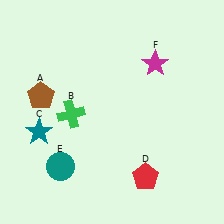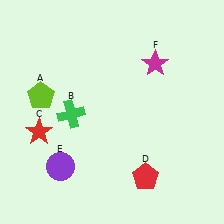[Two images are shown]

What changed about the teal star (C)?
In Image 1, C is teal. In Image 2, it changed to red.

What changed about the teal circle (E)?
In Image 1, E is teal. In Image 2, it changed to purple.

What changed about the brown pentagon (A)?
In Image 1, A is brown. In Image 2, it changed to lime.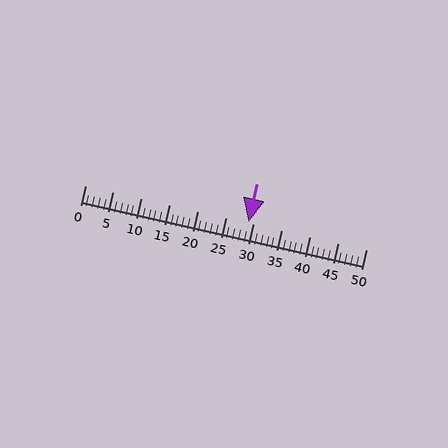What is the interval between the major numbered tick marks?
The major tick marks are spaced 5 units apart.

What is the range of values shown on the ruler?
The ruler shows values from 0 to 50.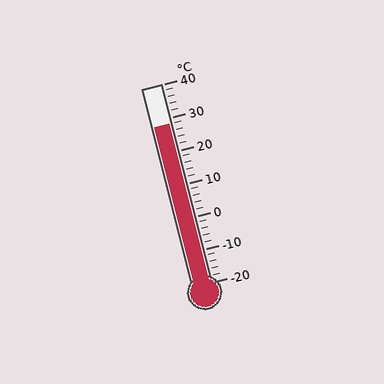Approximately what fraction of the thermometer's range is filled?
The thermometer is filled to approximately 80% of its range.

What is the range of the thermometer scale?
The thermometer scale ranges from -20°C to 40°C.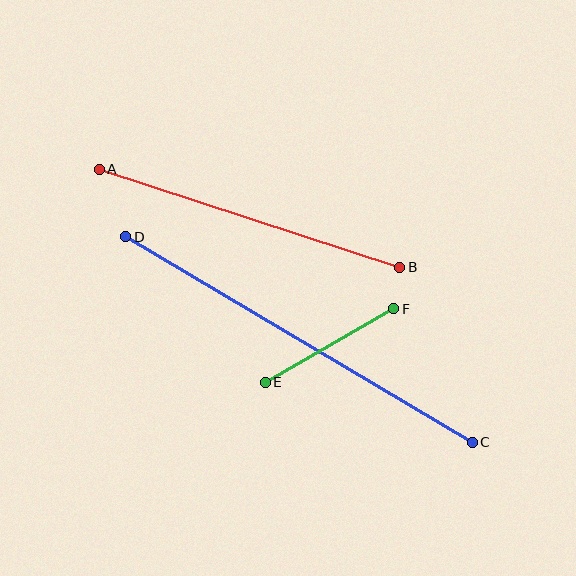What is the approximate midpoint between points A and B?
The midpoint is at approximately (250, 218) pixels.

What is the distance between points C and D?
The distance is approximately 403 pixels.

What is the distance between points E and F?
The distance is approximately 148 pixels.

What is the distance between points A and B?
The distance is approximately 316 pixels.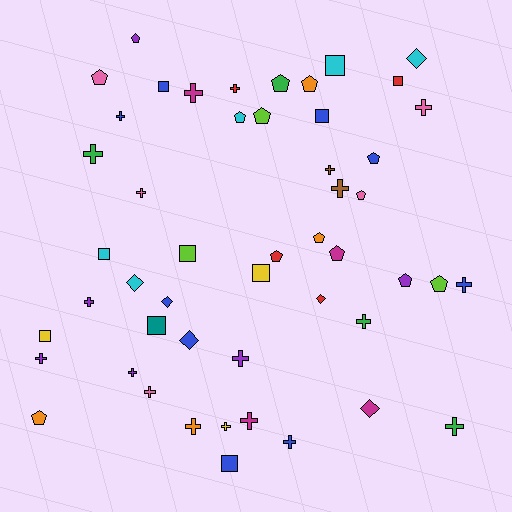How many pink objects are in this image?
There are 5 pink objects.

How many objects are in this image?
There are 50 objects.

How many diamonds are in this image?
There are 6 diamonds.